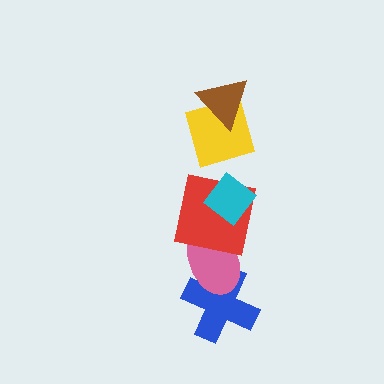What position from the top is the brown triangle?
The brown triangle is 1st from the top.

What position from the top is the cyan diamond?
The cyan diamond is 3rd from the top.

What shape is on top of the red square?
The cyan diamond is on top of the red square.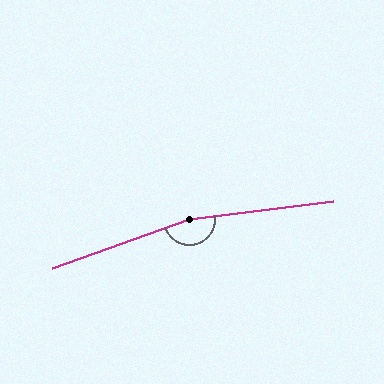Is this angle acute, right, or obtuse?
It is obtuse.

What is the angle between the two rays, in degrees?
Approximately 168 degrees.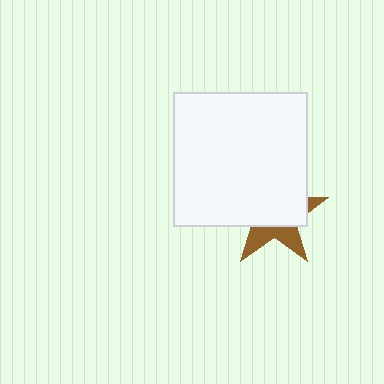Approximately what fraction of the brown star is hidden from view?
Roughly 65% of the brown star is hidden behind the white square.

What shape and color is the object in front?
The object in front is a white square.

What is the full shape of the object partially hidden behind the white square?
The partially hidden object is a brown star.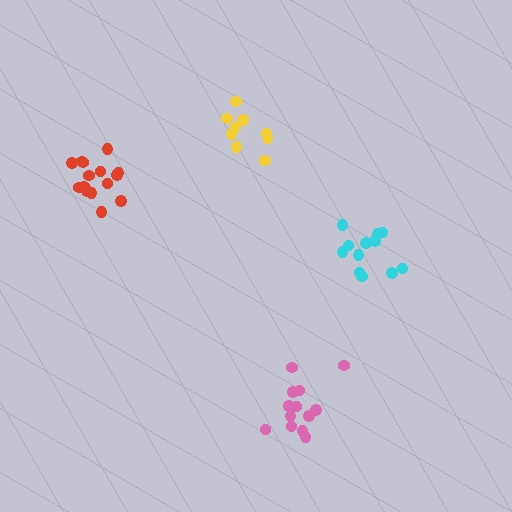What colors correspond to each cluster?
The clusters are colored: yellow, cyan, pink, red.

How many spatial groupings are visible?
There are 4 spatial groupings.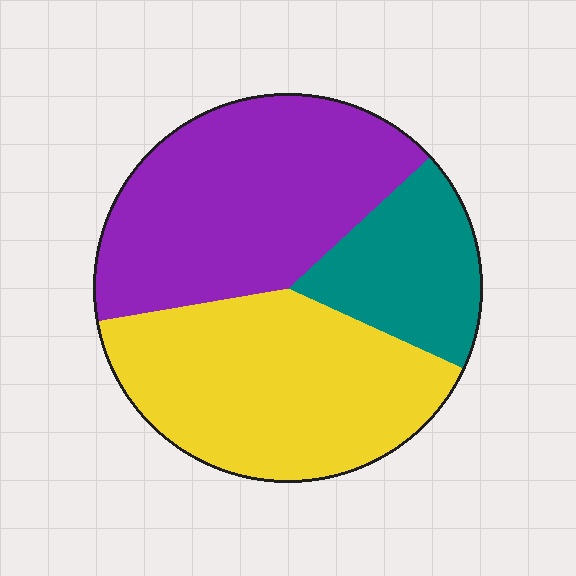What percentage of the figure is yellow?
Yellow takes up about two fifths (2/5) of the figure.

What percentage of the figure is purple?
Purple takes up between a third and a half of the figure.